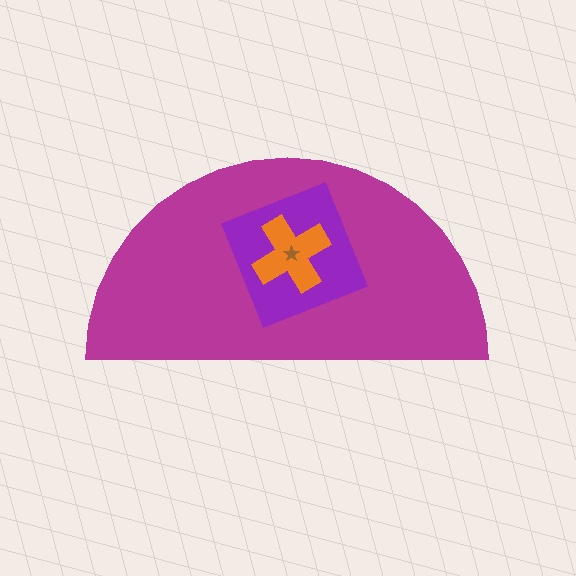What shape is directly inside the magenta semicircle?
The purple square.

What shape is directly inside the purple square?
The orange cross.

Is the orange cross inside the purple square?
Yes.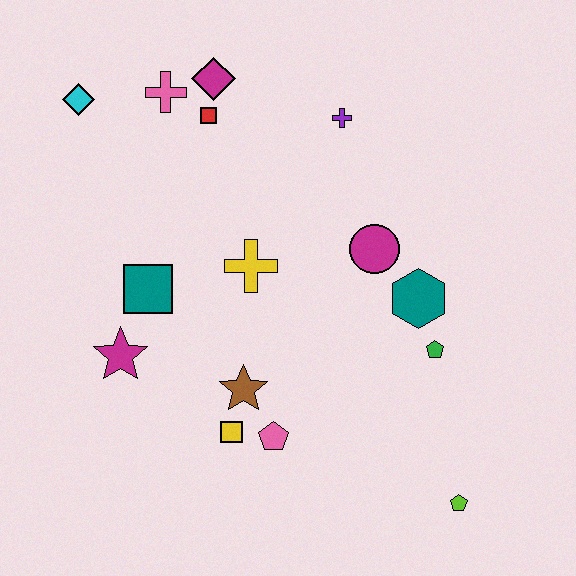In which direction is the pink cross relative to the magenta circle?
The pink cross is to the left of the magenta circle.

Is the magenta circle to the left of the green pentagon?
Yes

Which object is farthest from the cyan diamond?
The lime pentagon is farthest from the cyan diamond.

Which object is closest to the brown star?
The yellow square is closest to the brown star.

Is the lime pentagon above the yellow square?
No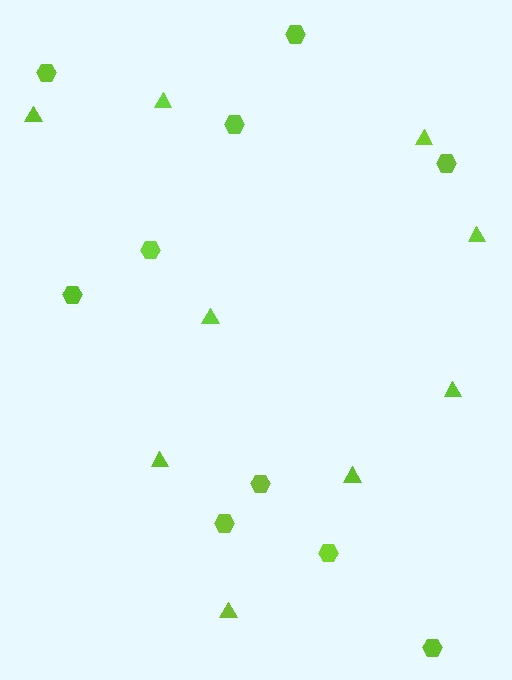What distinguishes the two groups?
There are 2 groups: one group of triangles (9) and one group of hexagons (10).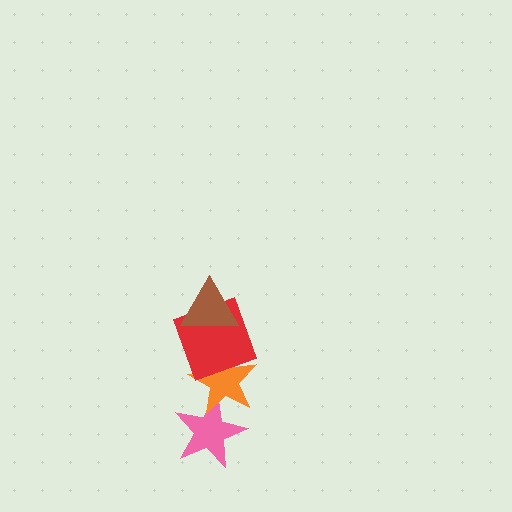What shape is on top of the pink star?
The orange star is on top of the pink star.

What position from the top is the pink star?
The pink star is 4th from the top.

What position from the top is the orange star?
The orange star is 3rd from the top.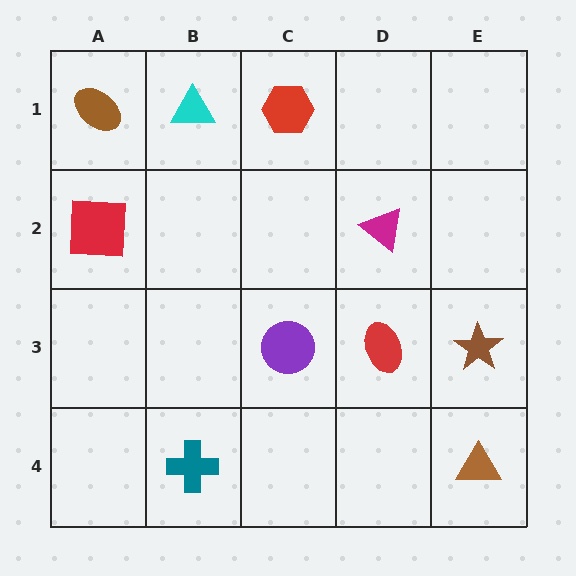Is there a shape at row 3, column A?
No, that cell is empty.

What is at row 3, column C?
A purple circle.